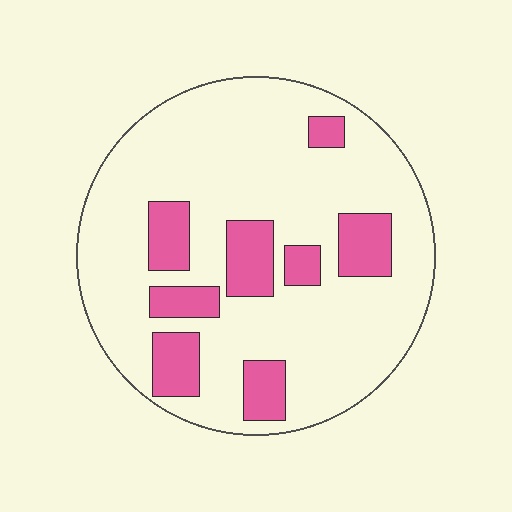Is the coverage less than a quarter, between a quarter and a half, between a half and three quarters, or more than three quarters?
Less than a quarter.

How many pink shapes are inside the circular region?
8.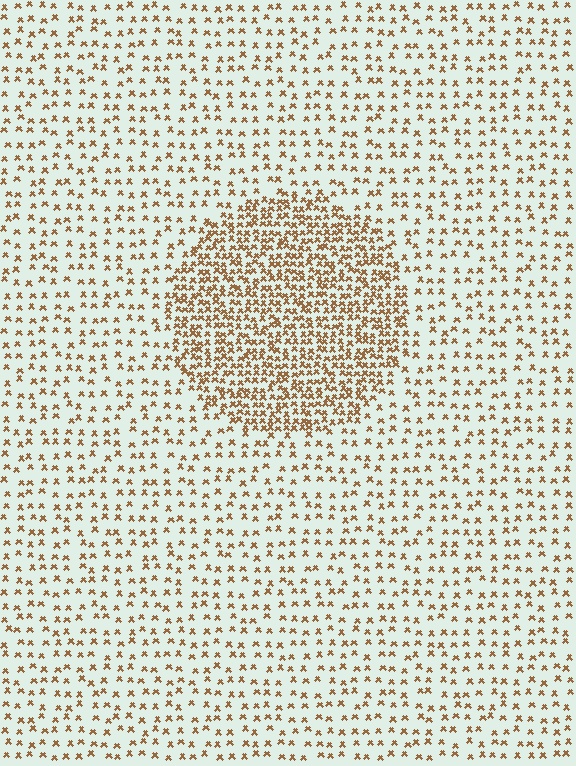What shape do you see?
I see a circle.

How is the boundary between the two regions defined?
The boundary is defined by a change in element density (approximately 2.5x ratio). All elements are the same color, size, and shape.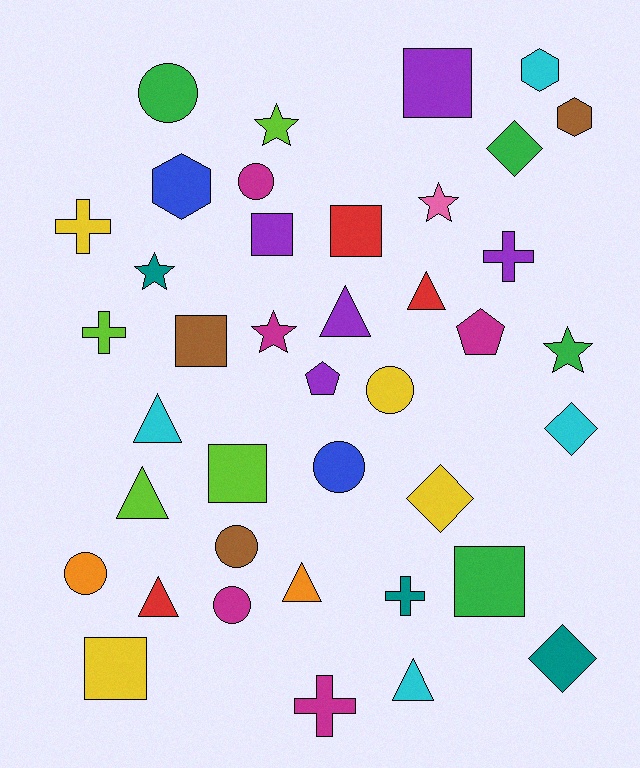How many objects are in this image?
There are 40 objects.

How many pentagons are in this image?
There are 2 pentagons.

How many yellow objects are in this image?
There are 4 yellow objects.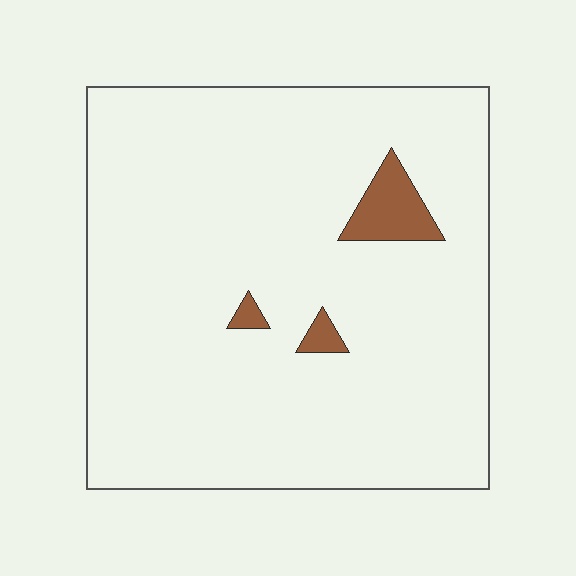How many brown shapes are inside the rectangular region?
3.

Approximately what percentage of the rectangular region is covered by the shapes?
Approximately 5%.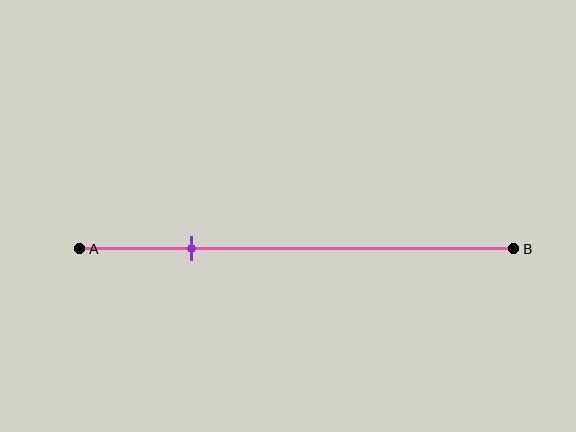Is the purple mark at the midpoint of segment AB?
No, the mark is at about 25% from A, not at the 50% midpoint.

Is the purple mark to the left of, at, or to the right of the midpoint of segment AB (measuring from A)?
The purple mark is to the left of the midpoint of segment AB.